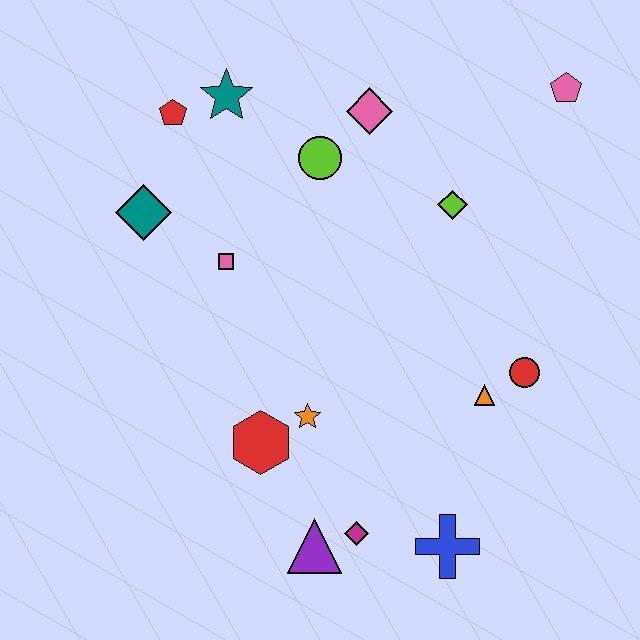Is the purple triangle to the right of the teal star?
Yes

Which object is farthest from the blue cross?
The red pentagon is farthest from the blue cross.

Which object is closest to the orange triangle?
The red circle is closest to the orange triangle.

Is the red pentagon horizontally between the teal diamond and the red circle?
Yes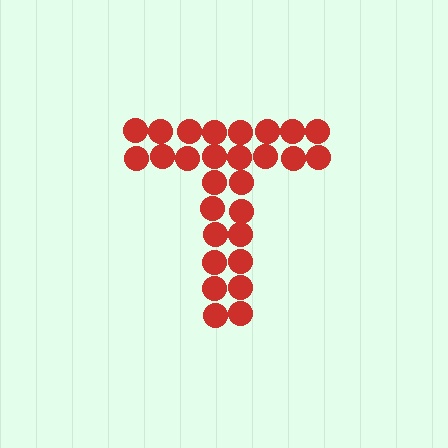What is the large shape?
The large shape is the letter T.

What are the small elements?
The small elements are circles.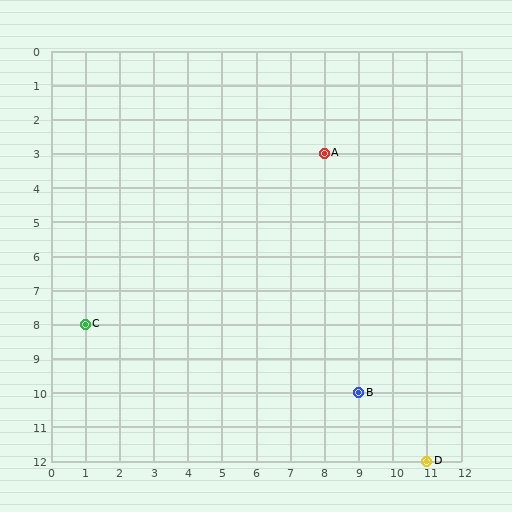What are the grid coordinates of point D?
Point D is at grid coordinates (11, 12).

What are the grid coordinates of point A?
Point A is at grid coordinates (8, 3).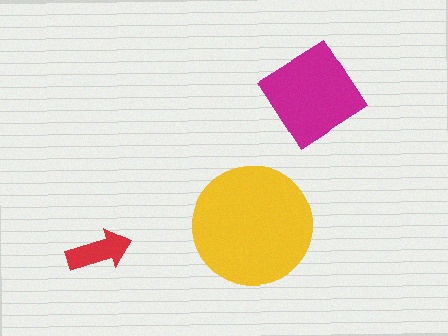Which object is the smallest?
The red arrow.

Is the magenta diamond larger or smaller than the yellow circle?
Smaller.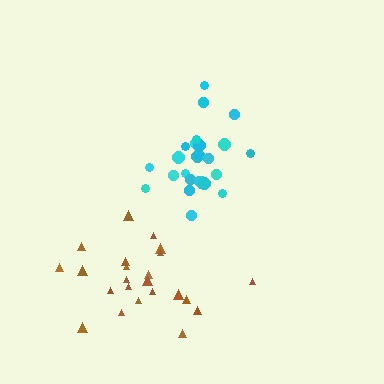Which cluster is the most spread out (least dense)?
Brown.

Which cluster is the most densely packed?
Cyan.